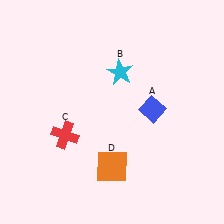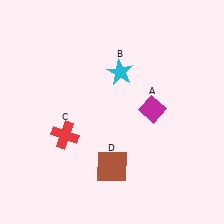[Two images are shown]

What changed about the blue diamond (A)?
In Image 1, A is blue. In Image 2, it changed to magenta.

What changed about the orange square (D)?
In Image 1, D is orange. In Image 2, it changed to brown.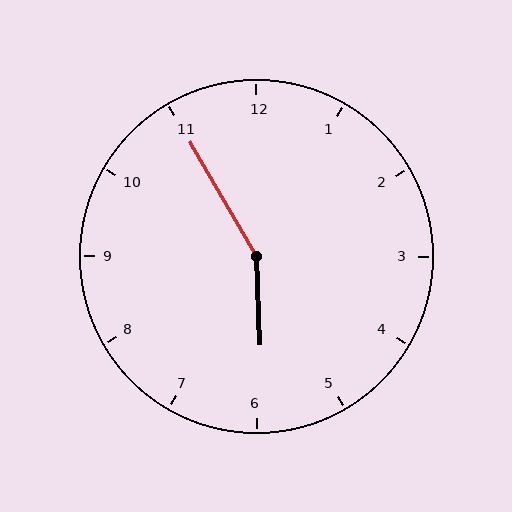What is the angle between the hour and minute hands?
Approximately 152 degrees.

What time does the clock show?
5:55.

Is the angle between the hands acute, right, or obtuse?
It is obtuse.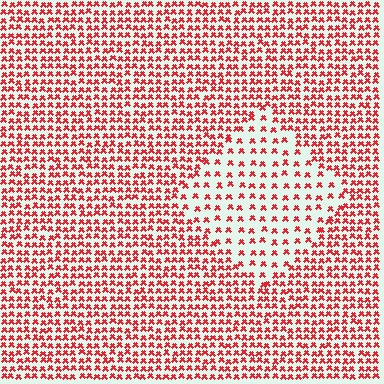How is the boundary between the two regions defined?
The boundary is defined by a change in element density (approximately 2.1x ratio). All elements are the same color, size, and shape.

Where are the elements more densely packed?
The elements are more densely packed outside the diamond boundary.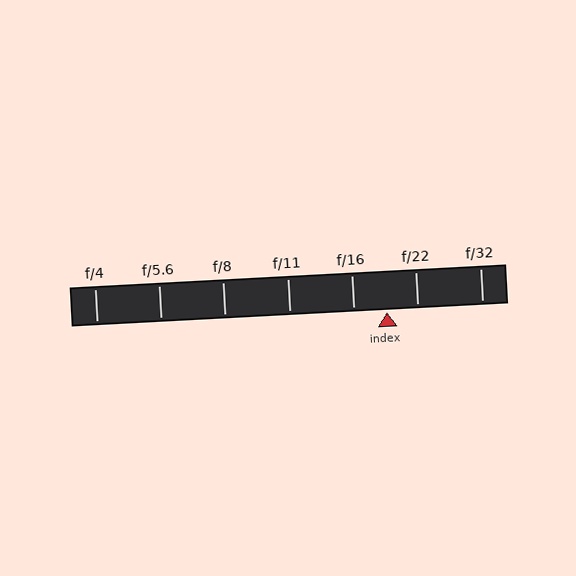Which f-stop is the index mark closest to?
The index mark is closest to f/22.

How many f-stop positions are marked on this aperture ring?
There are 7 f-stop positions marked.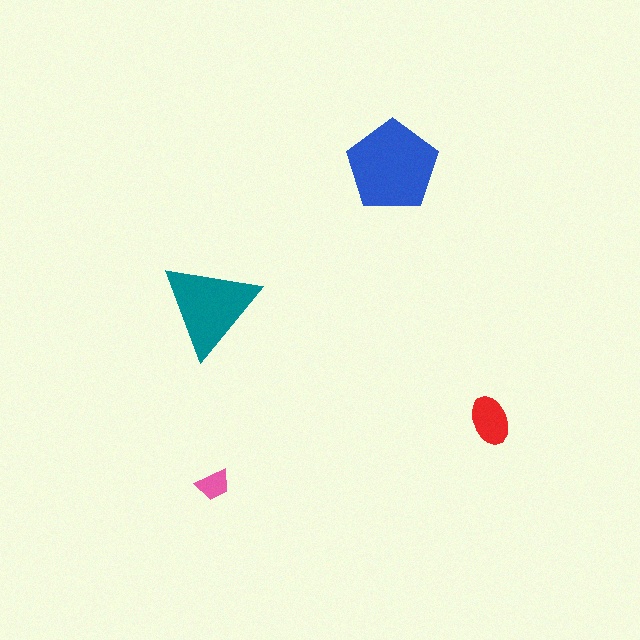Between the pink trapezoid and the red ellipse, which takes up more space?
The red ellipse.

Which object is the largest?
The blue pentagon.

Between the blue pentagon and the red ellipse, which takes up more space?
The blue pentagon.